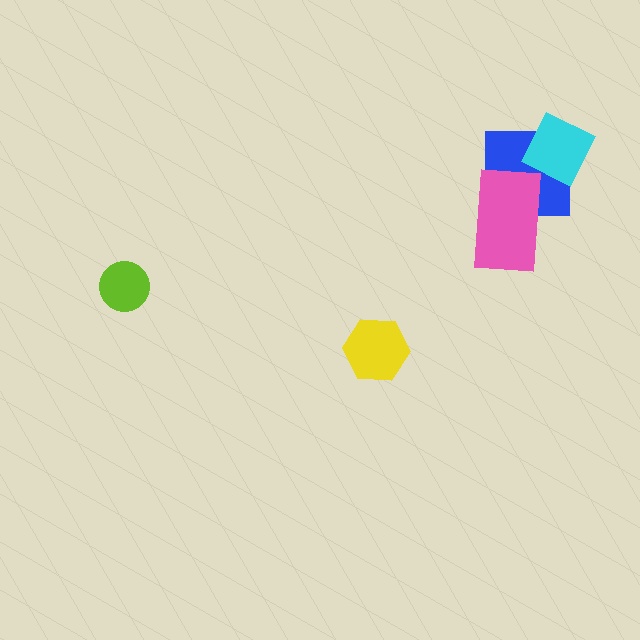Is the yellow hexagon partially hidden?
No, no other shape covers it.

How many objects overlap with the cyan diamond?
1 object overlaps with the cyan diamond.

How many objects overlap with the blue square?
2 objects overlap with the blue square.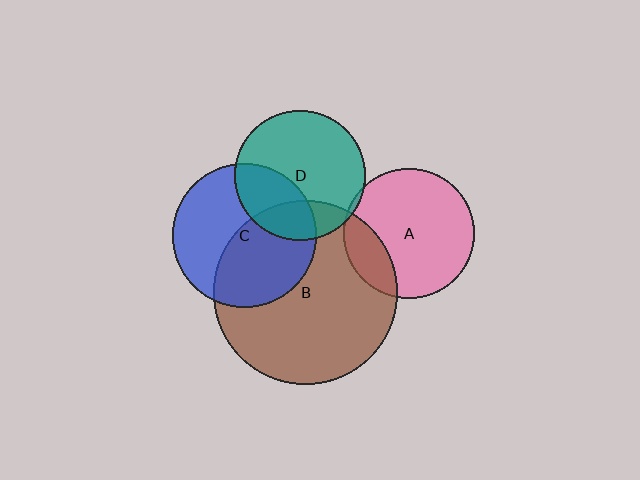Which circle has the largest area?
Circle B (brown).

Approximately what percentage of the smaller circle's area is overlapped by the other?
Approximately 20%.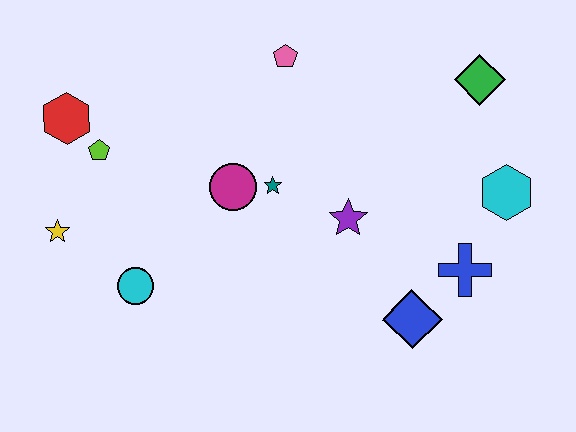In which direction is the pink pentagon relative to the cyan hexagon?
The pink pentagon is to the left of the cyan hexagon.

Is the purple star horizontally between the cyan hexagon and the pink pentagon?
Yes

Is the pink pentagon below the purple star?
No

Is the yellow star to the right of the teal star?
No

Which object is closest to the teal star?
The magenta circle is closest to the teal star.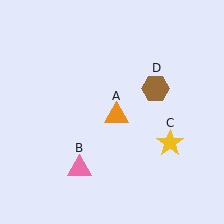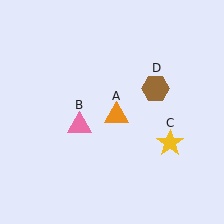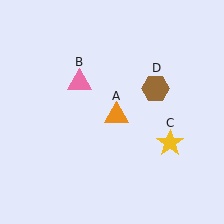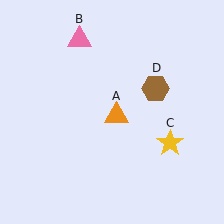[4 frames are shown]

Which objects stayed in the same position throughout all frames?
Orange triangle (object A) and yellow star (object C) and brown hexagon (object D) remained stationary.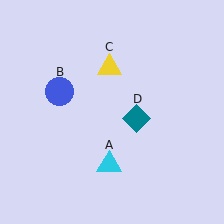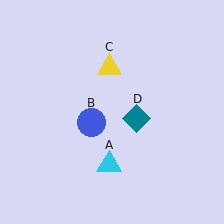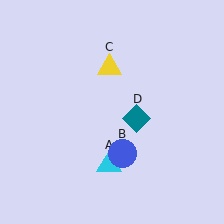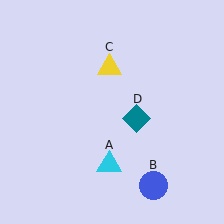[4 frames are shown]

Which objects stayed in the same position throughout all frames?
Cyan triangle (object A) and yellow triangle (object C) and teal diamond (object D) remained stationary.